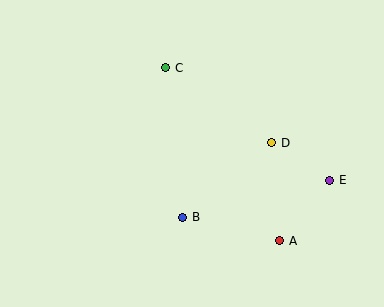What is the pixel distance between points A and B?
The distance between A and B is 100 pixels.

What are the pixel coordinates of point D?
Point D is at (272, 143).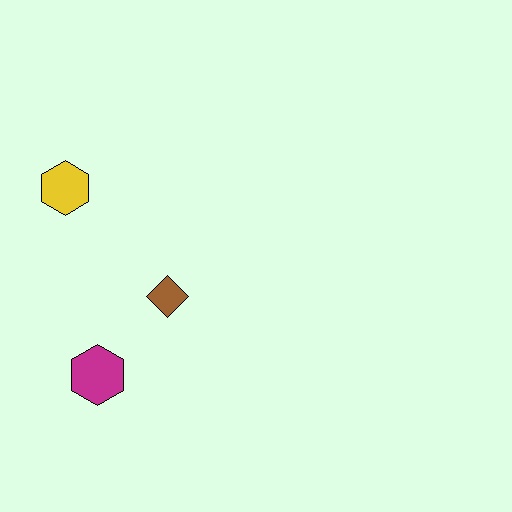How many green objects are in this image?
There are no green objects.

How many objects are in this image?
There are 3 objects.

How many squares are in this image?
There are no squares.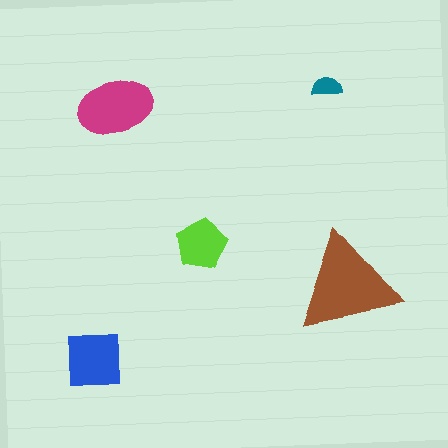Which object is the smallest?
The teal semicircle.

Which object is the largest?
The brown triangle.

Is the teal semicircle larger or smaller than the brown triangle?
Smaller.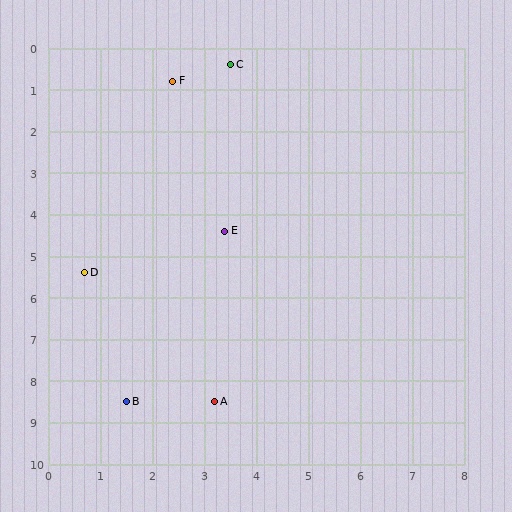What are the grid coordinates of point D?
Point D is at approximately (0.7, 5.4).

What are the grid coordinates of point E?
Point E is at approximately (3.4, 4.4).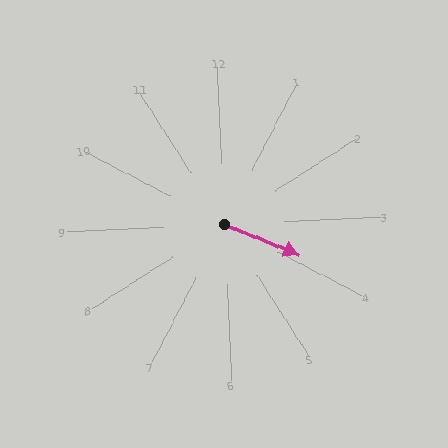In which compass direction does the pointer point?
Southeast.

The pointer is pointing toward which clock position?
Roughly 4 o'clock.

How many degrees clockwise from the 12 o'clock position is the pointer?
Approximately 115 degrees.